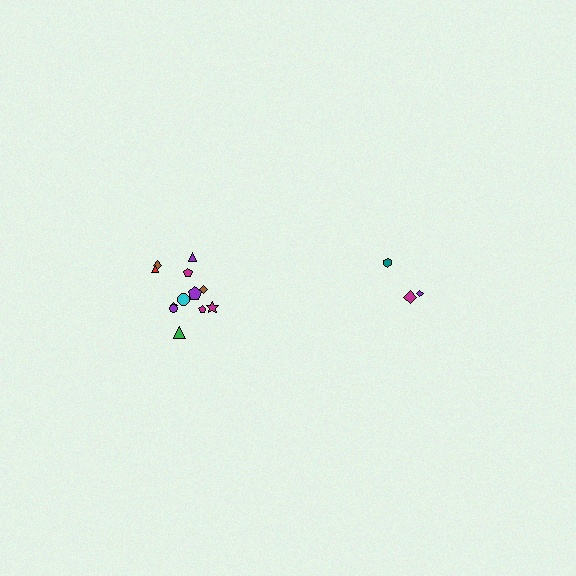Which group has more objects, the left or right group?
The left group.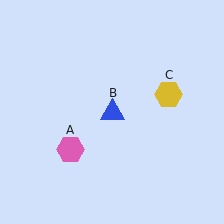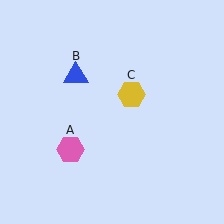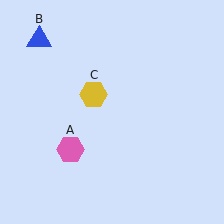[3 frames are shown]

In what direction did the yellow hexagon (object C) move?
The yellow hexagon (object C) moved left.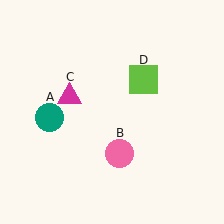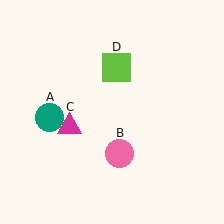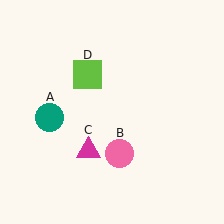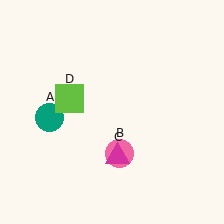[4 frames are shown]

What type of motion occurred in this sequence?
The magenta triangle (object C), lime square (object D) rotated counterclockwise around the center of the scene.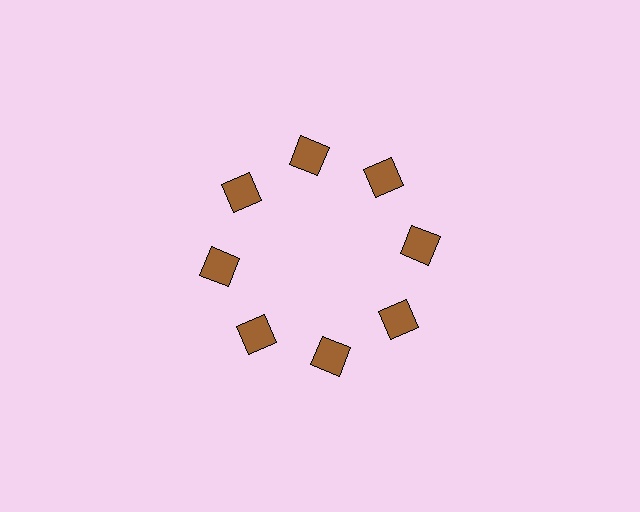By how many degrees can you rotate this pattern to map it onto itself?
The pattern maps onto itself every 45 degrees of rotation.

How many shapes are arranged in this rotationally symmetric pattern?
There are 8 shapes, arranged in 8 groups of 1.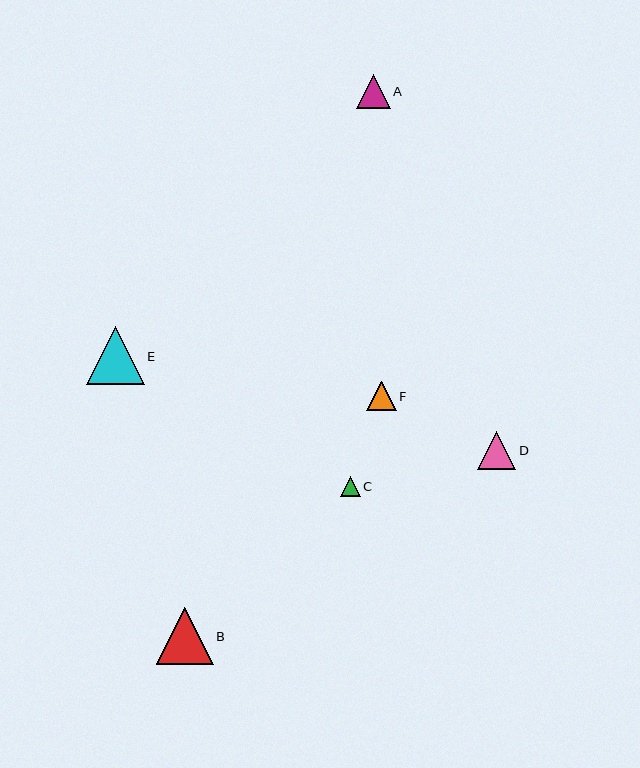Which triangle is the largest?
Triangle E is the largest with a size of approximately 58 pixels.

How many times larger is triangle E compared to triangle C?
Triangle E is approximately 3.0 times the size of triangle C.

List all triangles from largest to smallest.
From largest to smallest: E, B, D, A, F, C.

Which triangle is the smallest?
Triangle C is the smallest with a size of approximately 19 pixels.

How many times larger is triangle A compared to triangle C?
Triangle A is approximately 1.7 times the size of triangle C.